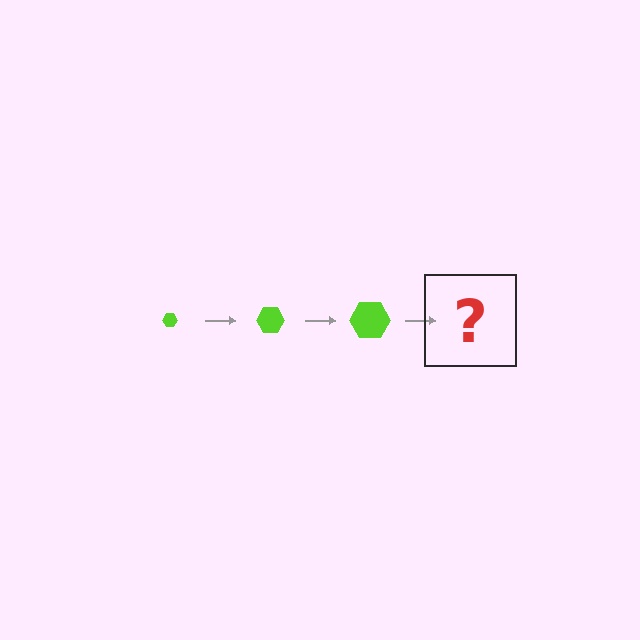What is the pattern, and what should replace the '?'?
The pattern is that the hexagon gets progressively larger each step. The '?' should be a lime hexagon, larger than the previous one.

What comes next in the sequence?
The next element should be a lime hexagon, larger than the previous one.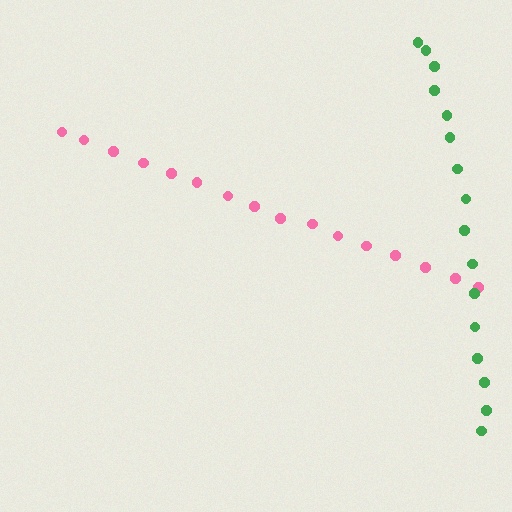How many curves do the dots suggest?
There are 2 distinct paths.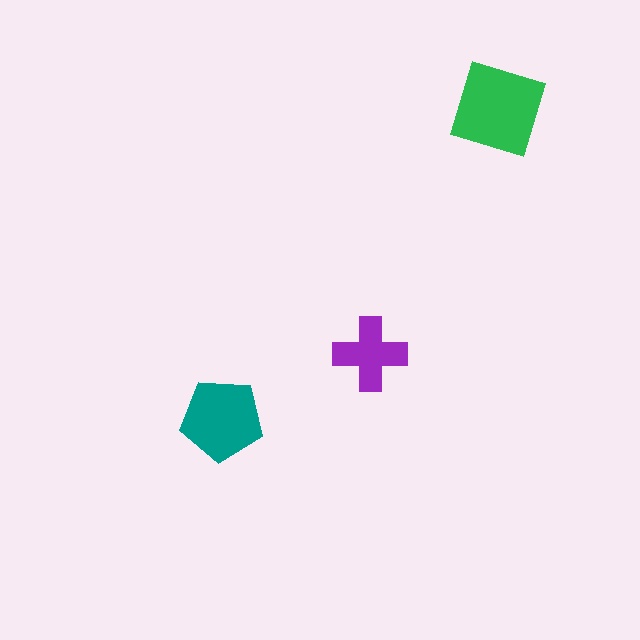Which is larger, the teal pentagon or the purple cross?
The teal pentagon.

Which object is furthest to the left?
The teal pentagon is leftmost.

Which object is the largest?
The green square.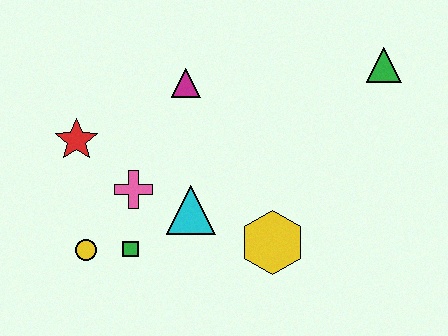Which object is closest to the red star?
The pink cross is closest to the red star.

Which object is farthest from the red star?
The green triangle is farthest from the red star.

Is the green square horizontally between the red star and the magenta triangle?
Yes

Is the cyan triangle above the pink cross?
No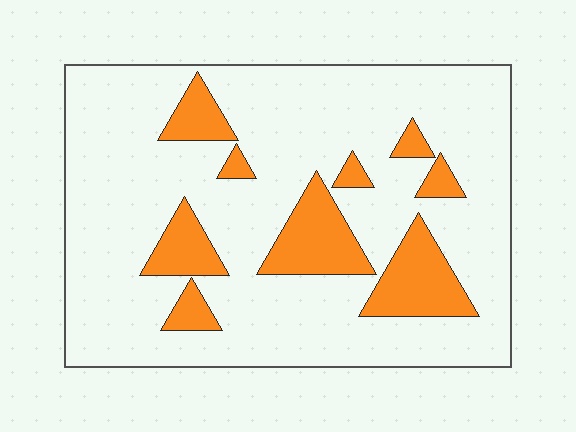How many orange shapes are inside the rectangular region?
9.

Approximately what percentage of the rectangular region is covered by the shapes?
Approximately 20%.